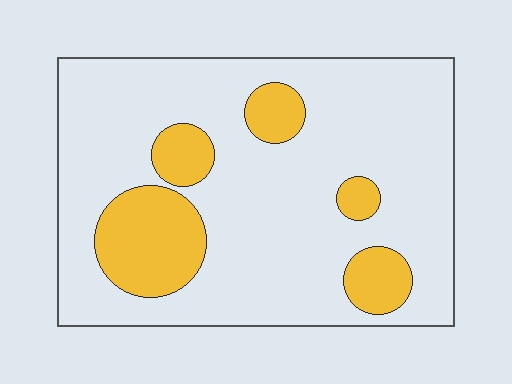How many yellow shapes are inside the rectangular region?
5.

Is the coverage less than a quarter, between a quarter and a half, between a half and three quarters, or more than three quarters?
Less than a quarter.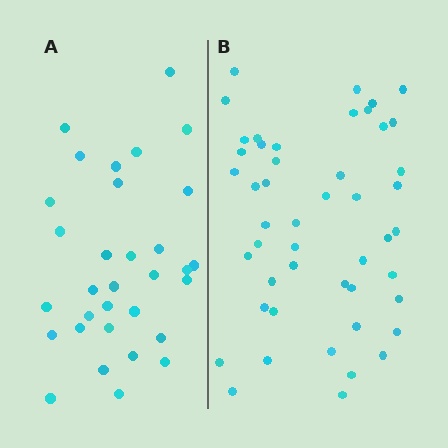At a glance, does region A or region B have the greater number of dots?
Region B (the right region) has more dots.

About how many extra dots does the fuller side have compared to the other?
Region B has approximately 15 more dots than region A.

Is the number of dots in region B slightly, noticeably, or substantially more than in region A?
Region B has substantially more. The ratio is roughly 1.5 to 1.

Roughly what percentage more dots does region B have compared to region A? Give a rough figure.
About 50% more.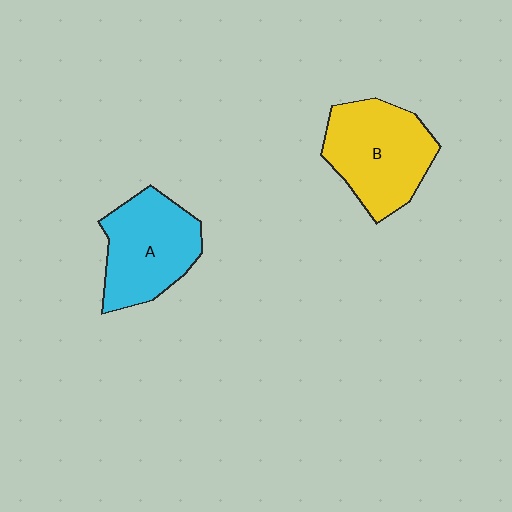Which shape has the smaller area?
Shape A (cyan).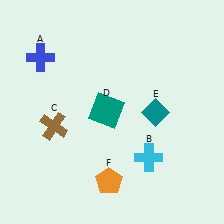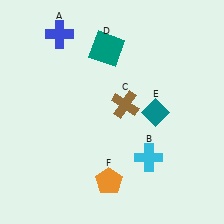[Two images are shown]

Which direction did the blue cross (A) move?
The blue cross (A) moved up.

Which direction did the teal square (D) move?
The teal square (D) moved up.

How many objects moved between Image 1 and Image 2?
3 objects moved between the two images.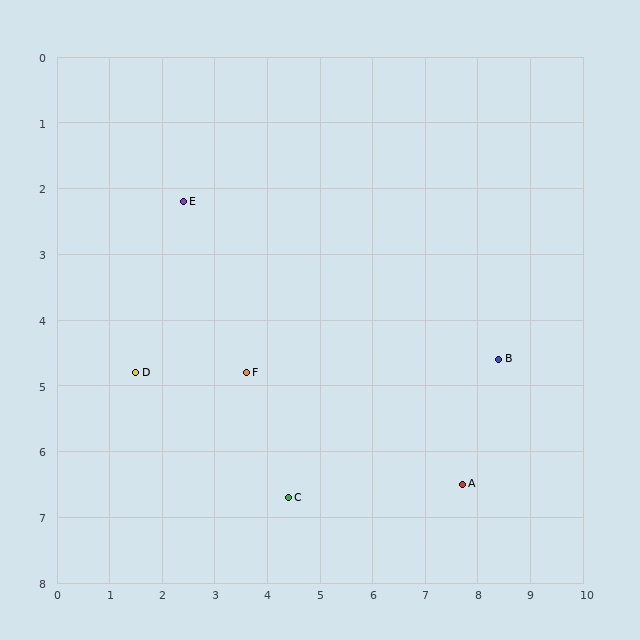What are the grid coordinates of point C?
Point C is at approximately (4.4, 6.7).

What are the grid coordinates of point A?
Point A is at approximately (7.7, 6.5).